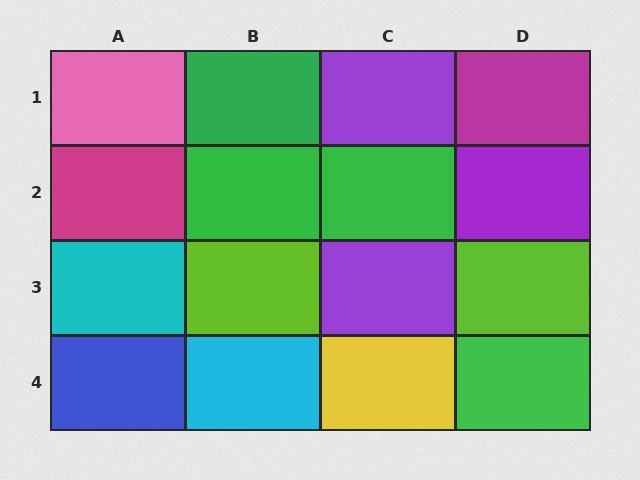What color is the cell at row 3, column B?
Lime.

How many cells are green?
4 cells are green.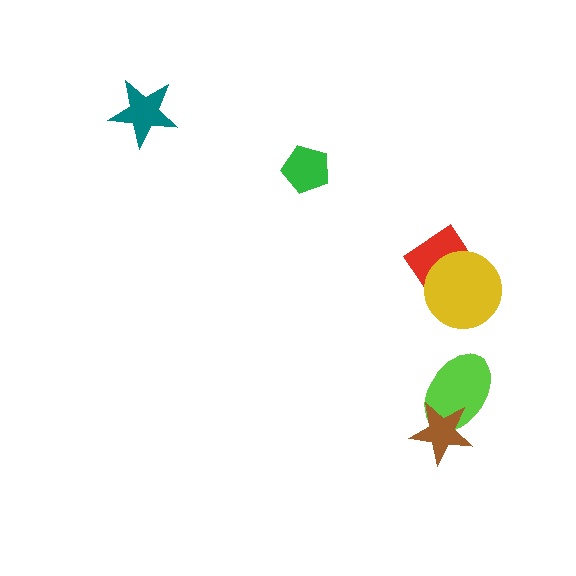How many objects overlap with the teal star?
0 objects overlap with the teal star.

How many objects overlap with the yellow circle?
1 object overlaps with the yellow circle.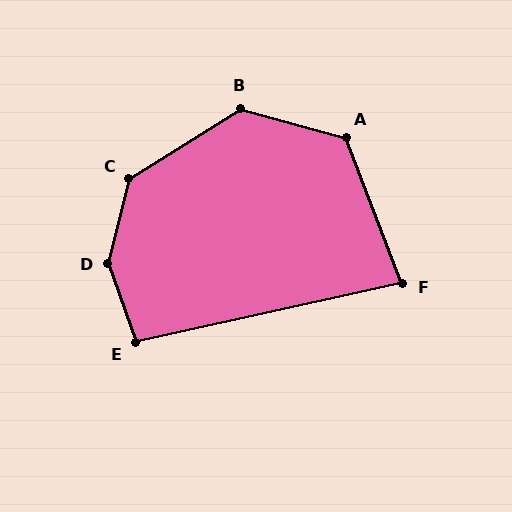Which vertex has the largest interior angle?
D, at approximately 147 degrees.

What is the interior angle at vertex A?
Approximately 127 degrees (obtuse).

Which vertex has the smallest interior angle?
F, at approximately 81 degrees.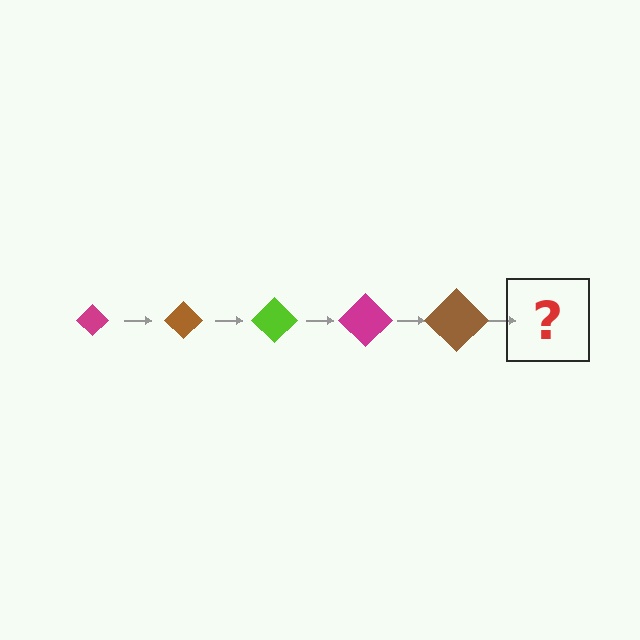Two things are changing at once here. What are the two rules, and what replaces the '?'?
The two rules are that the diamond grows larger each step and the color cycles through magenta, brown, and lime. The '?' should be a lime diamond, larger than the previous one.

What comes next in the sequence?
The next element should be a lime diamond, larger than the previous one.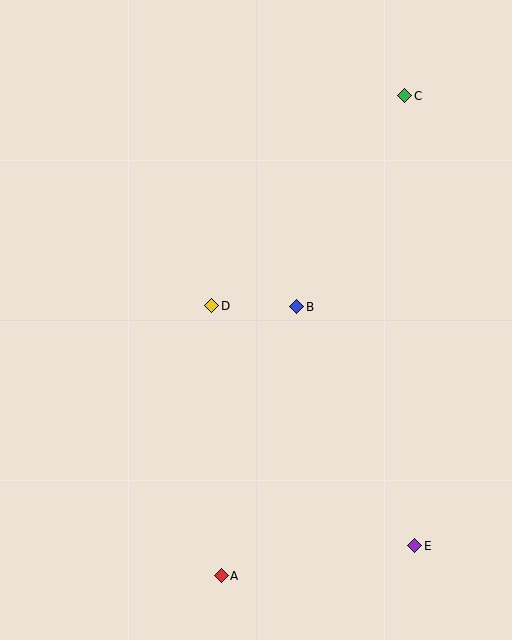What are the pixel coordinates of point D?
Point D is at (212, 306).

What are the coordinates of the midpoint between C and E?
The midpoint between C and E is at (410, 321).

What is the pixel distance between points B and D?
The distance between B and D is 85 pixels.